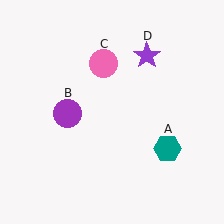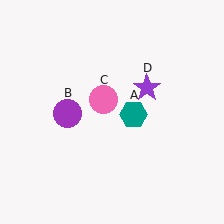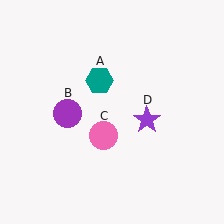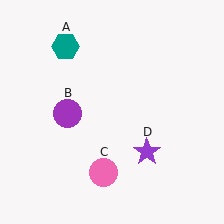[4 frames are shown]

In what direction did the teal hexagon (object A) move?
The teal hexagon (object A) moved up and to the left.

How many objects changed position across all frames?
3 objects changed position: teal hexagon (object A), pink circle (object C), purple star (object D).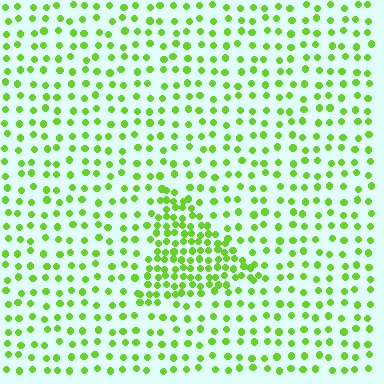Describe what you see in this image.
The image contains small lime elements arranged at two different densities. A triangle-shaped region is visible where the elements are more densely packed than the surrounding area.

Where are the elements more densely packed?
The elements are more densely packed inside the triangle boundary.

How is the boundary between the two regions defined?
The boundary is defined by a change in element density (approximately 2.3x ratio). All elements are the same color, size, and shape.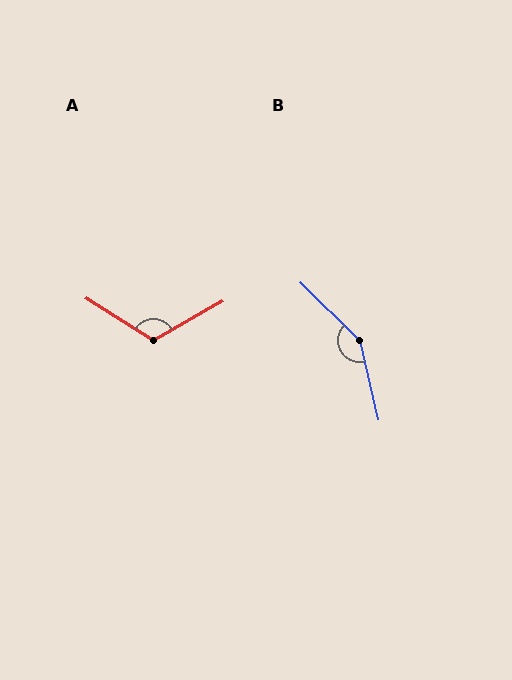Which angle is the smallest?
A, at approximately 118 degrees.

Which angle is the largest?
B, at approximately 148 degrees.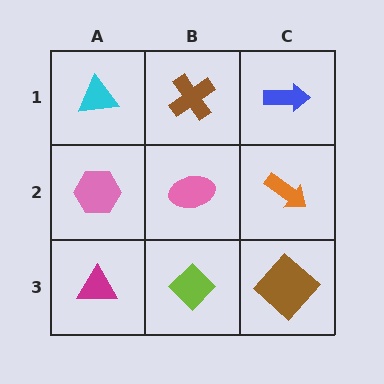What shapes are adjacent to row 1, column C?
An orange arrow (row 2, column C), a brown cross (row 1, column B).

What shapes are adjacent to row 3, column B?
A pink ellipse (row 2, column B), a magenta triangle (row 3, column A), a brown diamond (row 3, column C).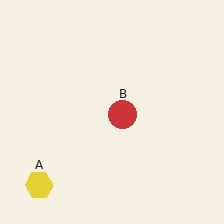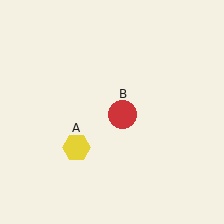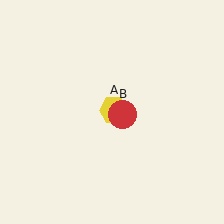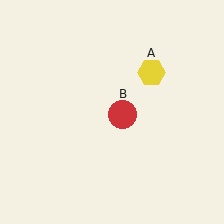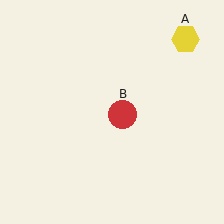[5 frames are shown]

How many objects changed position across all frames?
1 object changed position: yellow hexagon (object A).